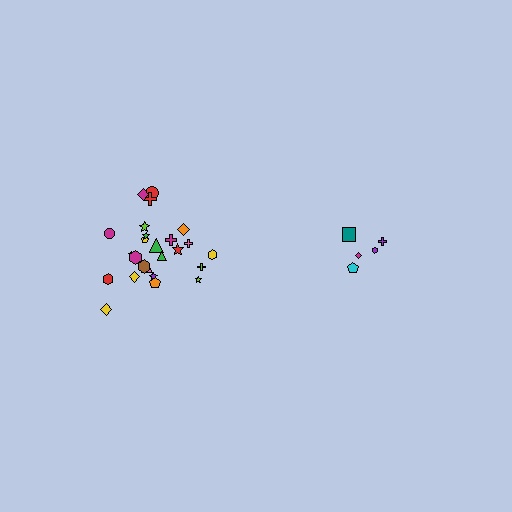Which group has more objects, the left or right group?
The left group.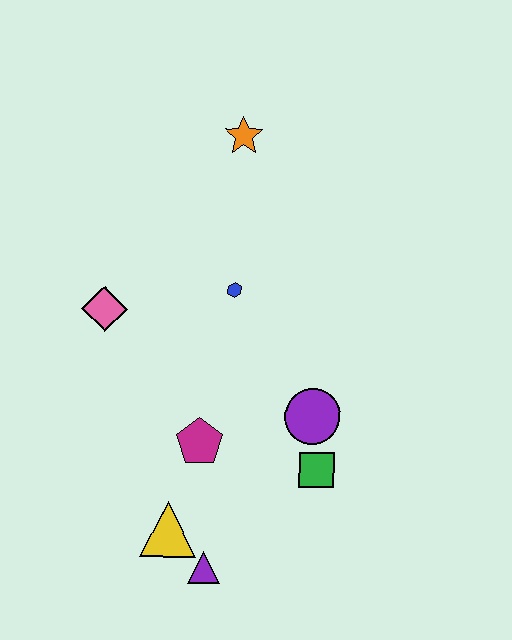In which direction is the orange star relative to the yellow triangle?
The orange star is above the yellow triangle.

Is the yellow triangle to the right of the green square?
No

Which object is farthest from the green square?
The orange star is farthest from the green square.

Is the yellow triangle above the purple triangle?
Yes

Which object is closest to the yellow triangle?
The purple triangle is closest to the yellow triangle.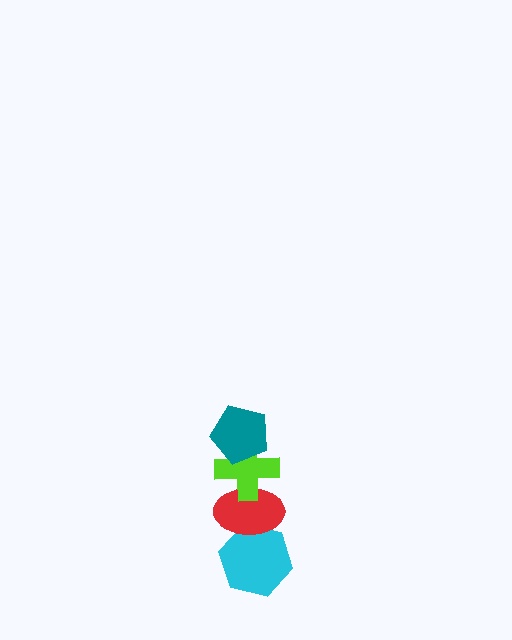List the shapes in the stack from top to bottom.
From top to bottom: the teal pentagon, the lime cross, the red ellipse, the cyan hexagon.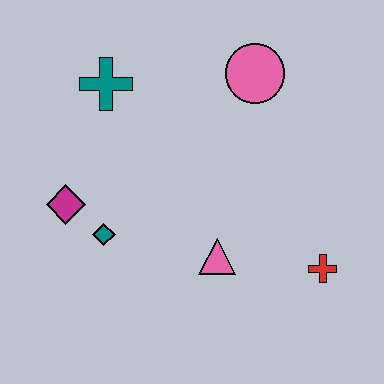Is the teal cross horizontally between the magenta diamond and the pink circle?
Yes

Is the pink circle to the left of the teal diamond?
No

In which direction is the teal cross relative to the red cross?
The teal cross is to the left of the red cross.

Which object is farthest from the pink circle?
The magenta diamond is farthest from the pink circle.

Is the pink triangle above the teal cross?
No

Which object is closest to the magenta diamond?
The teal diamond is closest to the magenta diamond.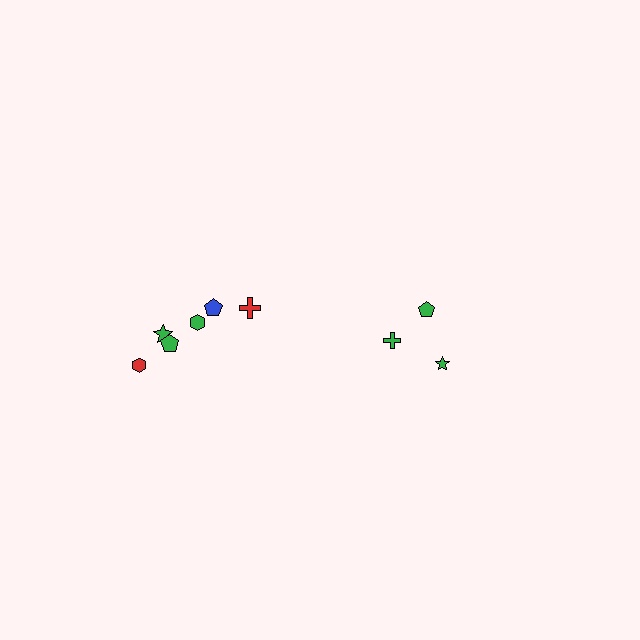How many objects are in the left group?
There are 6 objects.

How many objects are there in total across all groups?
There are 9 objects.